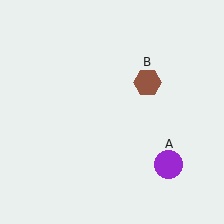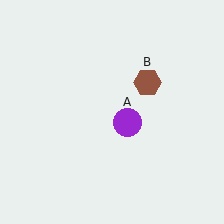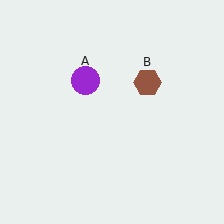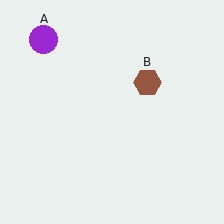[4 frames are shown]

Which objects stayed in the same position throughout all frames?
Brown hexagon (object B) remained stationary.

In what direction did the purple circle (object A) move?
The purple circle (object A) moved up and to the left.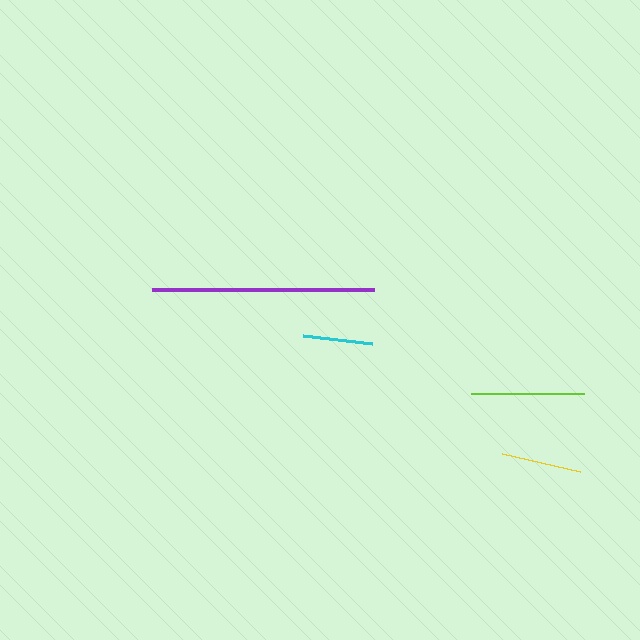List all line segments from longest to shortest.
From longest to shortest: purple, lime, yellow, cyan.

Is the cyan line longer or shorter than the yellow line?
The yellow line is longer than the cyan line.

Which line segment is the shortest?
The cyan line is the shortest at approximately 69 pixels.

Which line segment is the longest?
The purple line is the longest at approximately 222 pixels.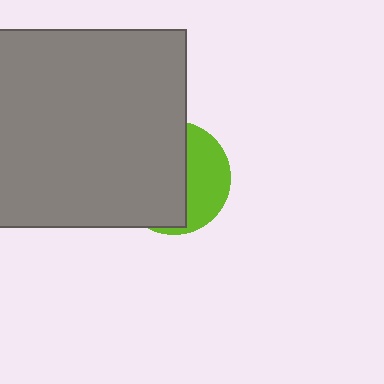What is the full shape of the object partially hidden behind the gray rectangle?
The partially hidden object is a lime circle.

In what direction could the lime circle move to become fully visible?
The lime circle could move right. That would shift it out from behind the gray rectangle entirely.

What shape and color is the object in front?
The object in front is a gray rectangle.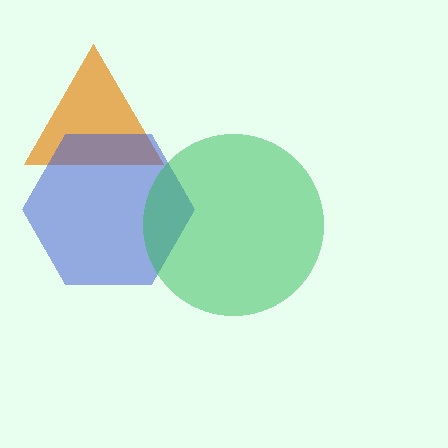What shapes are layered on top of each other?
The layered shapes are: an orange triangle, a blue hexagon, a green circle.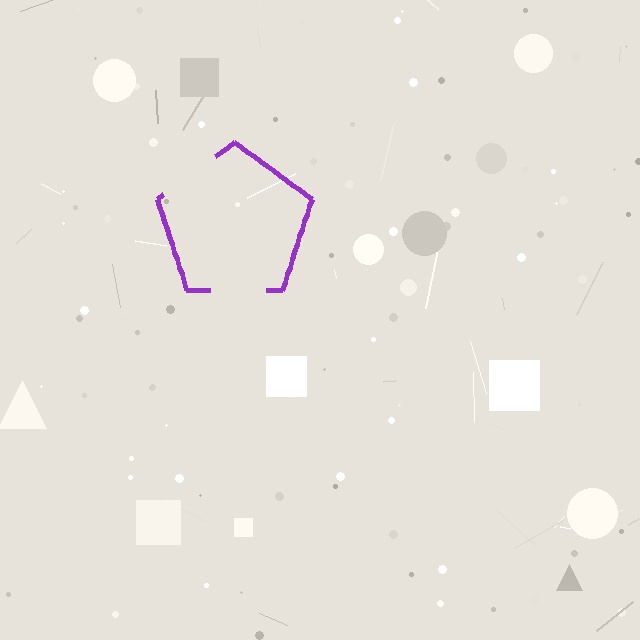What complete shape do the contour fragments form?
The contour fragments form a pentagon.